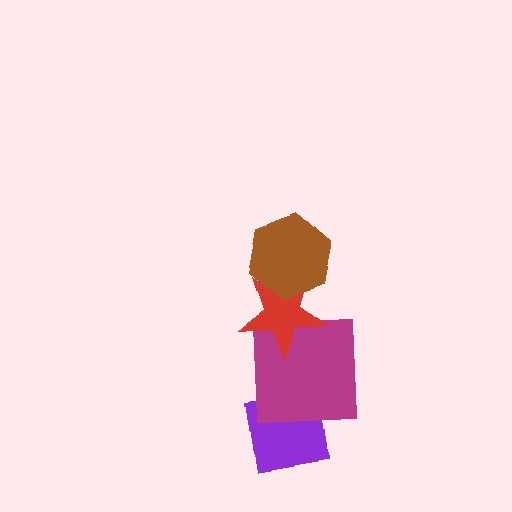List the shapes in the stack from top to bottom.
From top to bottom: the brown hexagon, the red star, the magenta square, the purple square.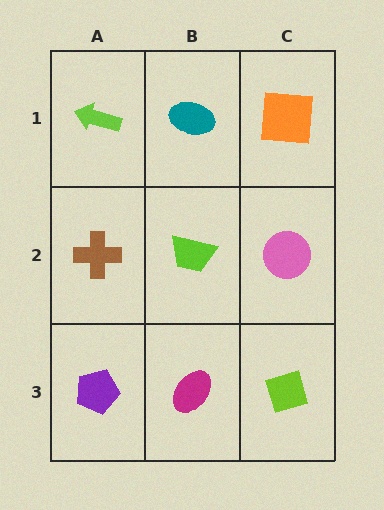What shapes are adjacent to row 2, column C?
An orange square (row 1, column C), a lime diamond (row 3, column C), a lime trapezoid (row 2, column B).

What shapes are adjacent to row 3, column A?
A brown cross (row 2, column A), a magenta ellipse (row 3, column B).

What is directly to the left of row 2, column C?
A lime trapezoid.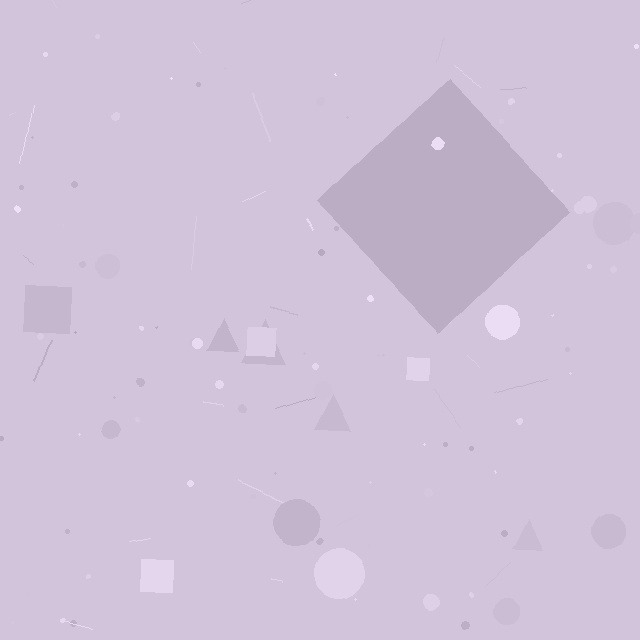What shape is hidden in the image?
A diamond is hidden in the image.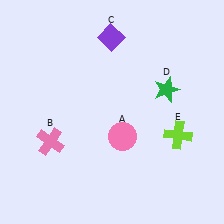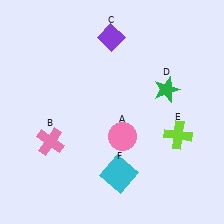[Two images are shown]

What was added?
A cyan square (F) was added in Image 2.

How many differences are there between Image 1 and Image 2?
There is 1 difference between the two images.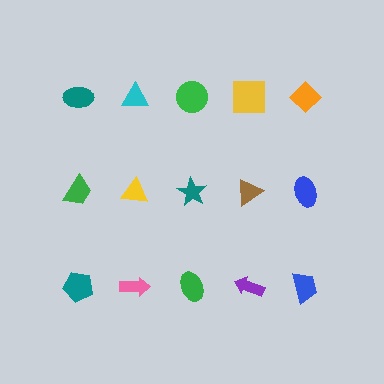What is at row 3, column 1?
A teal pentagon.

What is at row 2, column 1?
A green trapezoid.